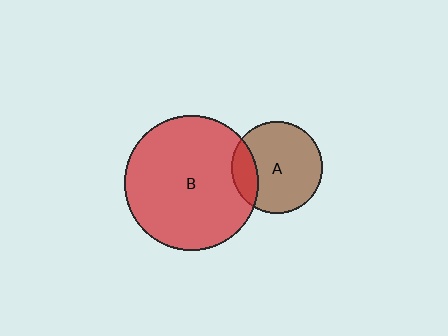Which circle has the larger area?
Circle B (red).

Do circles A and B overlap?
Yes.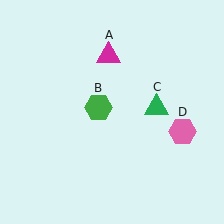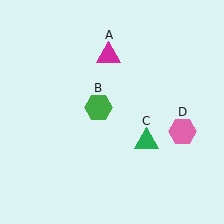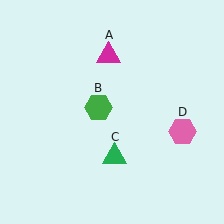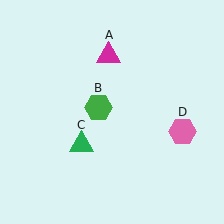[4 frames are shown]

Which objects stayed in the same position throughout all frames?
Magenta triangle (object A) and green hexagon (object B) and pink hexagon (object D) remained stationary.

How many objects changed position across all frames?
1 object changed position: green triangle (object C).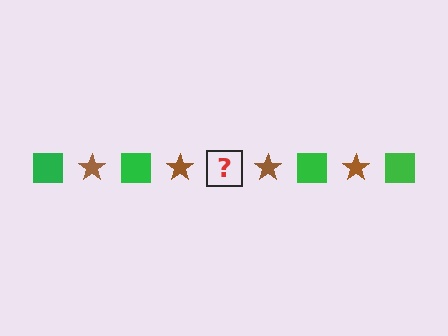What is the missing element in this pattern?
The missing element is a green square.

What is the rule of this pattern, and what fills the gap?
The rule is that the pattern alternates between green square and brown star. The gap should be filled with a green square.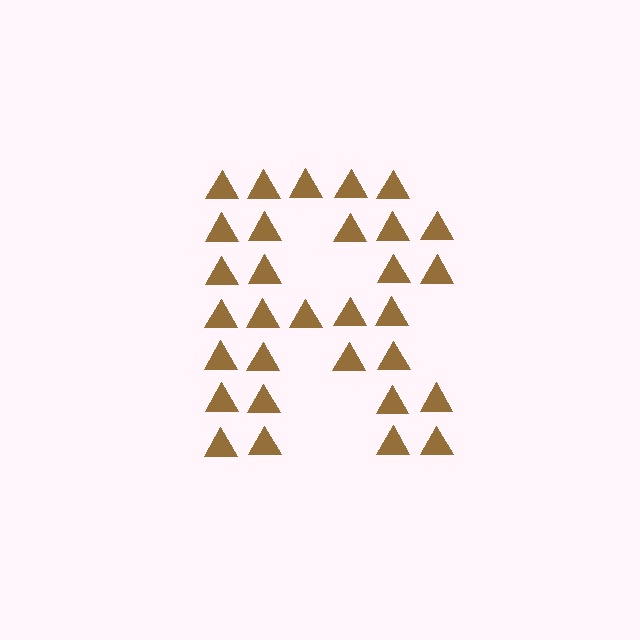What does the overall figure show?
The overall figure shows the letter R.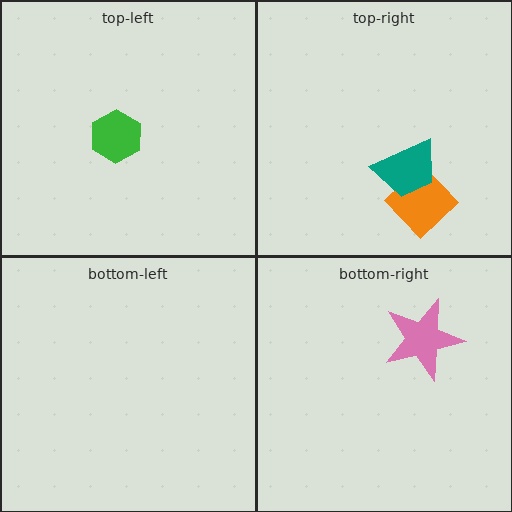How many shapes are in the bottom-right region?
1.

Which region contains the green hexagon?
The top-left region.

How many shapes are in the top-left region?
1.